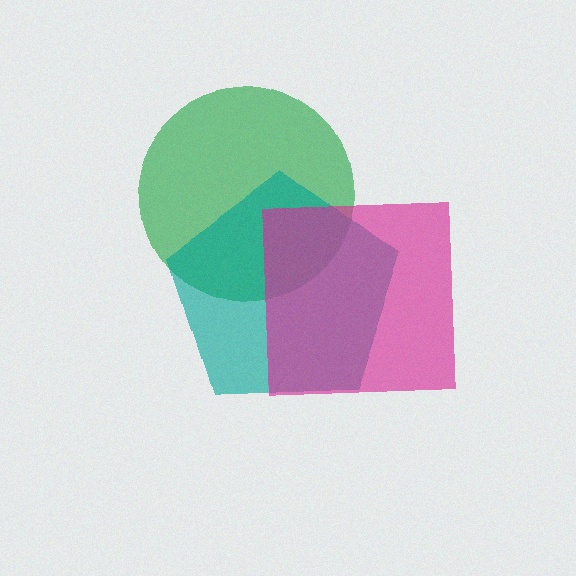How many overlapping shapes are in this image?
There are 3 overlapping shapes in the image.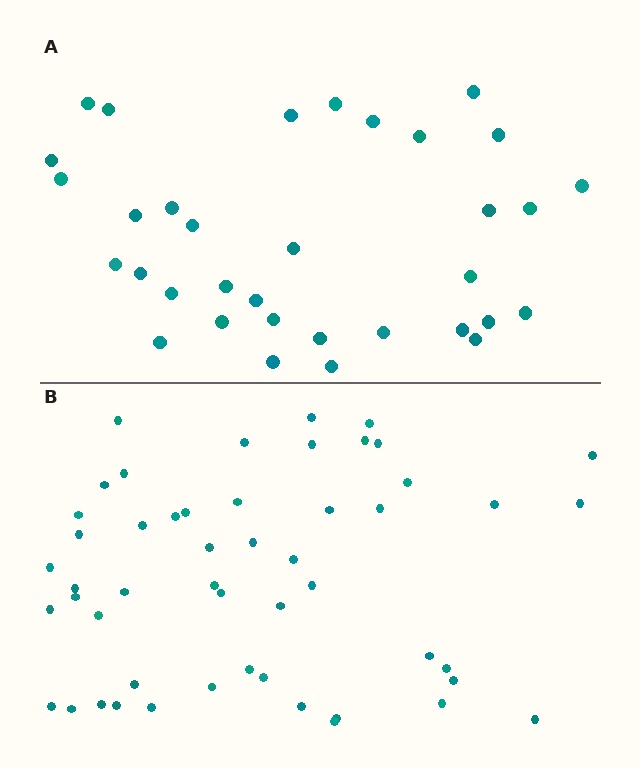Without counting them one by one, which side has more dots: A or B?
Region B (the bottom region) has more dots.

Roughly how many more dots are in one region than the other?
Region B has approximately 15 more dots than region A.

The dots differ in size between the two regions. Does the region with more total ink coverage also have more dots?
No. Region A has more total ink coverage because its dots are larger, but region B actually contains more individual dots. Total area can be misleading — the number of items is what matters here.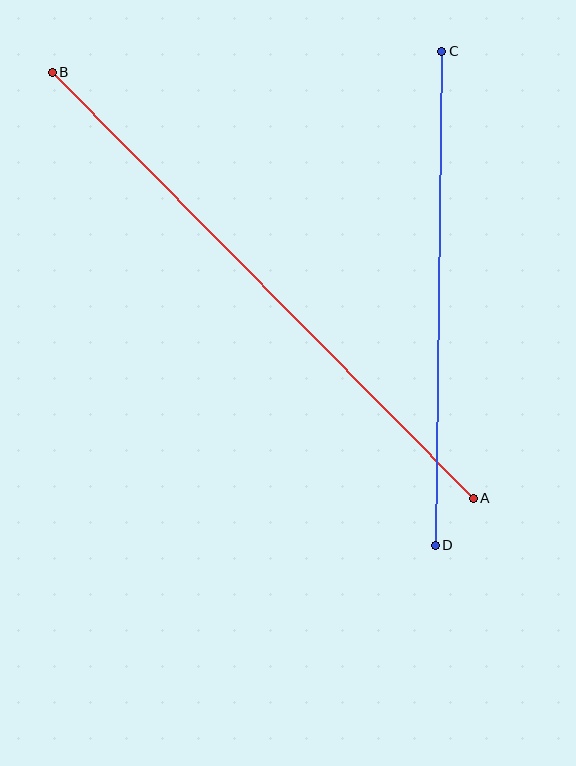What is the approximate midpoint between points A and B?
The midpoint is at approximately (263, 285) pixels.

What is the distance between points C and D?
The distance is approximately 494 pixels.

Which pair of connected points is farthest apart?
Points A and B are farthest apart.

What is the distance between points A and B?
The distance is approximately 598 pixels.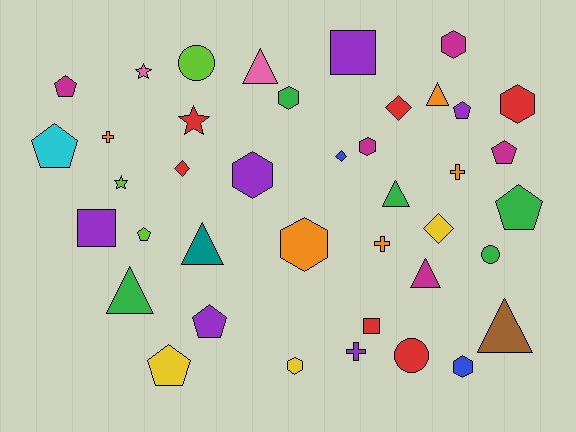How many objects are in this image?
There are 40 objects.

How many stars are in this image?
There are 3 stars.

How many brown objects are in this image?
There is 1 brown object.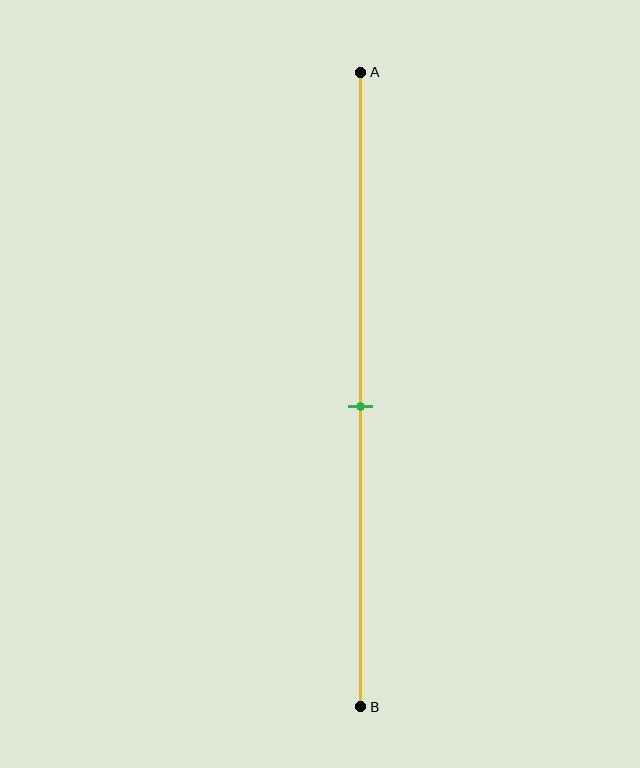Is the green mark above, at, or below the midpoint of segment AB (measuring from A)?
The green mark is approximately at the midpoint of segment AB.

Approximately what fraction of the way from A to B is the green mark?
The green mark is approximately 55% of the way from A to B.